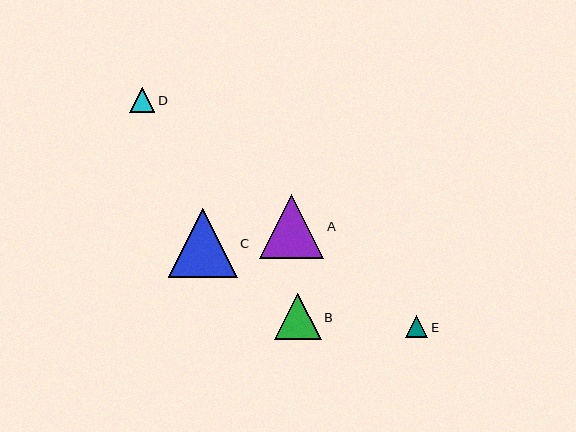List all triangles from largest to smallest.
From largest to smallest: C, A, B, D, E.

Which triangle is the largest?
Triangle C is the largest with a size of approximately 69 pixels.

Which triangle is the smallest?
Triangle E is the smallest with a size of approximately 22 pixels.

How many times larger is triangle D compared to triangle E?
Triangle D is approximately 1.2 times the size of triangle E.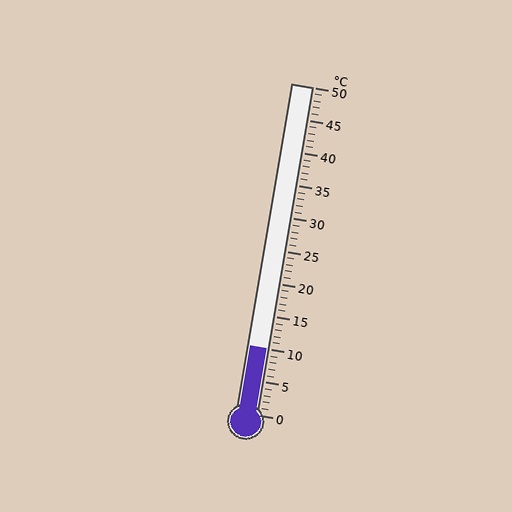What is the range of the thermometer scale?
The thermometer scale ranges from 0°C to 50°C.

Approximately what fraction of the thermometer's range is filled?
The thermometer is filled to approximately 20% of its range.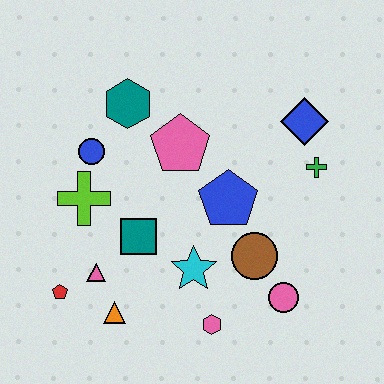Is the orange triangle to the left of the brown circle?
Yes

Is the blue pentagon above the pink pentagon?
No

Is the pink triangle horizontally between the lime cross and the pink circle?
Yes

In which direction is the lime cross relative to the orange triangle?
The lime cross is above the orange triangle.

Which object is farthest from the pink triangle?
The blue diamond is farthest from the pink triangle.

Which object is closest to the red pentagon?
The pink triangle is closest to the red pentagon.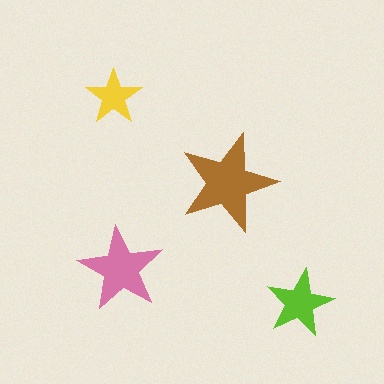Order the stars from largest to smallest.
the brown one, the pink one, the lime one, the yellow one.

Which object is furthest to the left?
The yellow star is leftmost.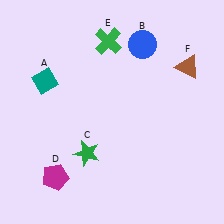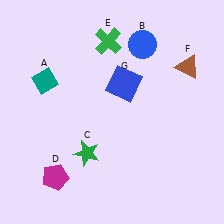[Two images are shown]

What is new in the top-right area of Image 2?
A blue square (G) was added in the top-right area of Image 2.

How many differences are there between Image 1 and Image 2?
There is 1 difference between the two images.